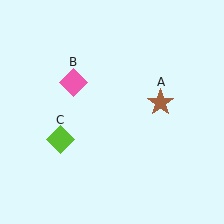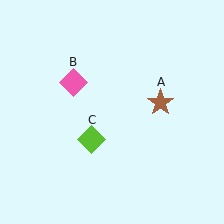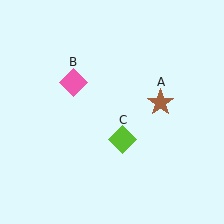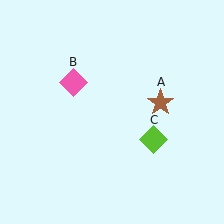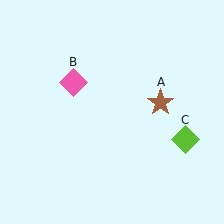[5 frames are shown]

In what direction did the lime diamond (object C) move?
The lime diamond (object C) moved right.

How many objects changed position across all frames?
1 object changed position: lime diamond (object C).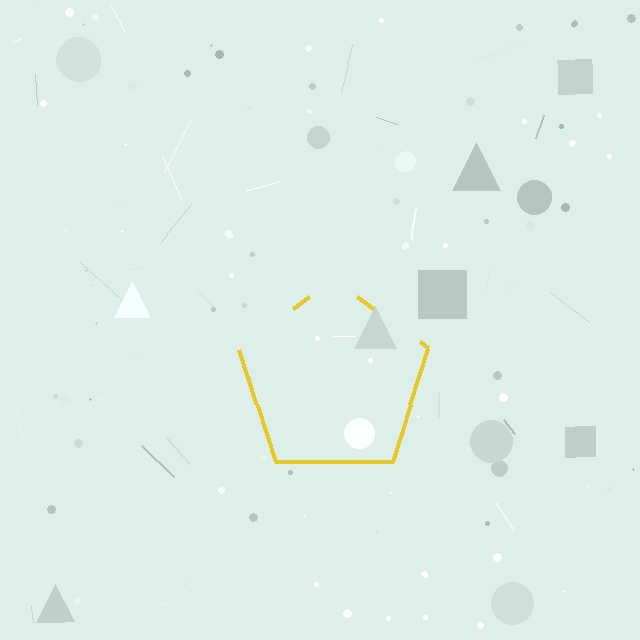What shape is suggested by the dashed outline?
The dashed outline suggests a pentagon.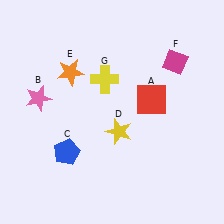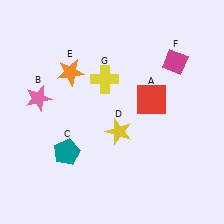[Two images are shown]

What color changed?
The pentagon (C) changed from blue in Image 1 to teal in Image 2.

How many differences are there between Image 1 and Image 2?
There is 1 difference between the two images.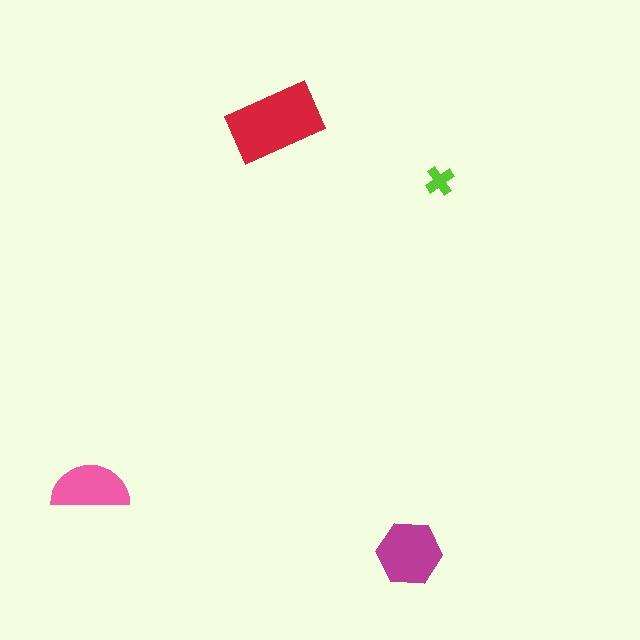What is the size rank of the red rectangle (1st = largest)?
1st.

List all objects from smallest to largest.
The lime cross, the pink semicircle, the magenta hexagon, the red rectangle.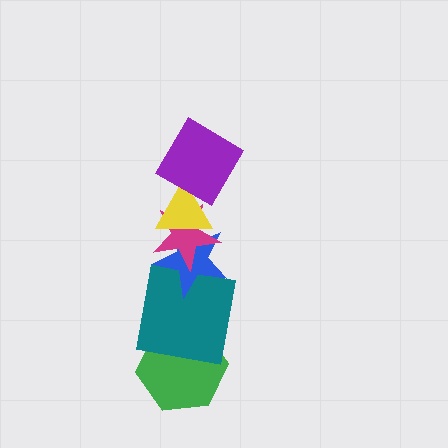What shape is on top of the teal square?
The blue star is on top of the teal square.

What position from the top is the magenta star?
The magenta star is 3rd from the top.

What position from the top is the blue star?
The blue star is 4th from the top.